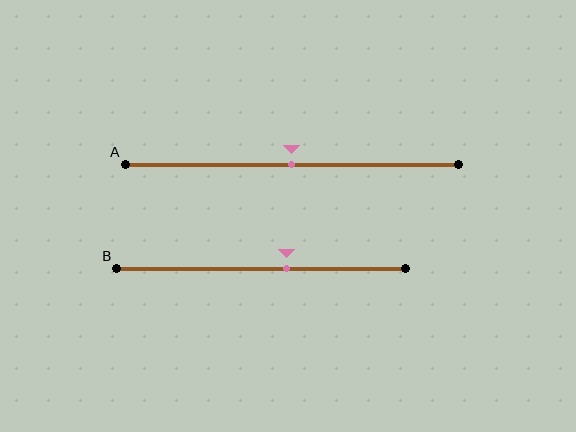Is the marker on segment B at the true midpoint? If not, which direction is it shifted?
No, the marker on segment B is shifted to the right by about 9% of the segment length.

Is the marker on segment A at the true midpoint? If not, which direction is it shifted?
Yes, the marker on segment A is at the true midpoint.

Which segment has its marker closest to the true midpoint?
Segment A has its marker closest to the true midpoint.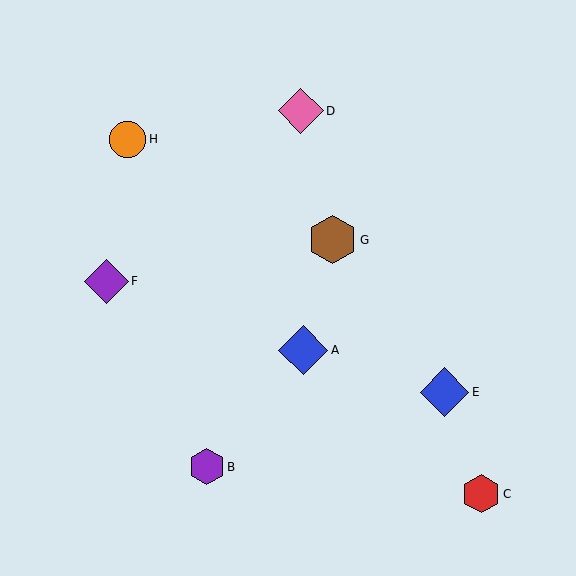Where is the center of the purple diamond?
The center of the purple diamond is at (106, 281).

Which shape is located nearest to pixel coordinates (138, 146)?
The orange circle (labeled H) at (128, 139) is nearest to that location.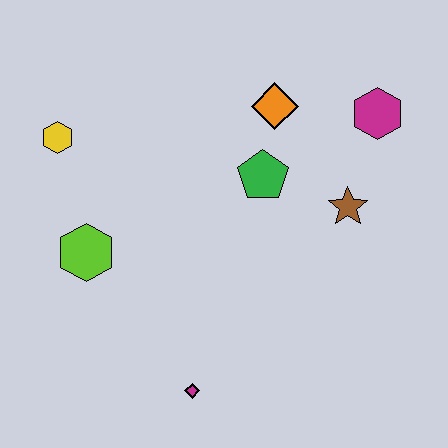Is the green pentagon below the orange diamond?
Yes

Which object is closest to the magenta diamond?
The lime hexagon is closest to the magenta diamond.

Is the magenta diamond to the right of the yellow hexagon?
Yes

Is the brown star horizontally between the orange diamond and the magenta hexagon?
Yes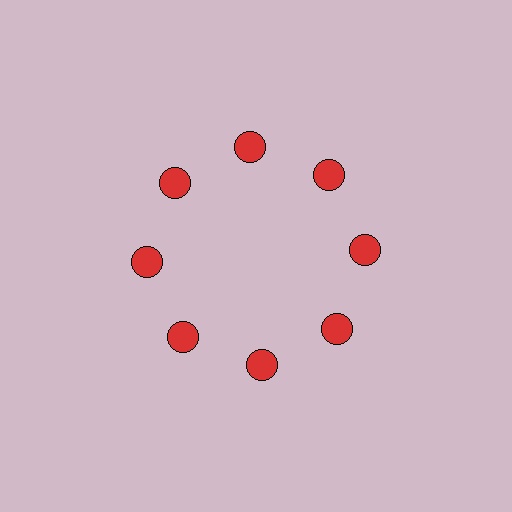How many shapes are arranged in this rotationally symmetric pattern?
There are 8 shapes, arranged in 8 groups of 1.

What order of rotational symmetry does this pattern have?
This pattern has 8-fold rotational symmetry.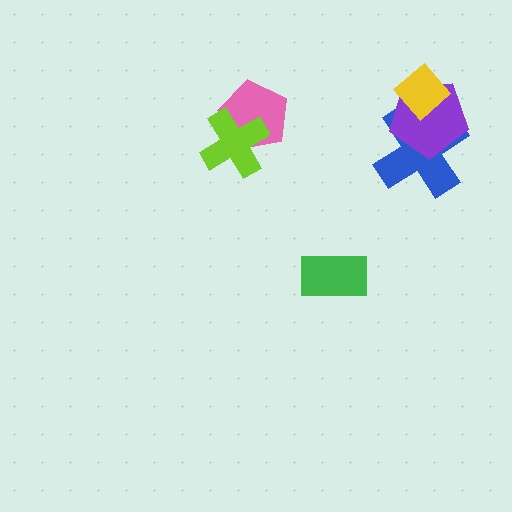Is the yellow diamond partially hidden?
No, no other shape covers it.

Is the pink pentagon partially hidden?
Yes, it is partially covered by another shape.